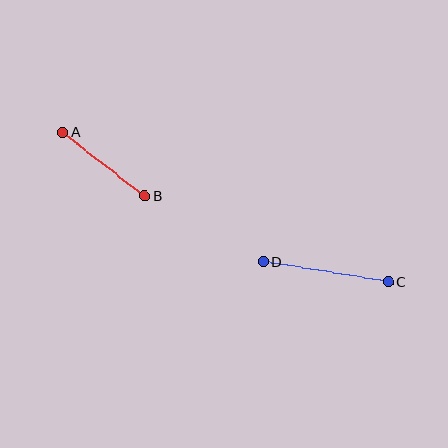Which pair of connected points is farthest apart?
Points C and D are farthest apart.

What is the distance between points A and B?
The distance is approximately 104 pixels.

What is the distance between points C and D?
The distance is approximately 127 pixels.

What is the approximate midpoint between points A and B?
The midpoint is at approximately (104, 164) pixels.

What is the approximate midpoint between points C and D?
The midpoint is at approximately (326, 271) pixels.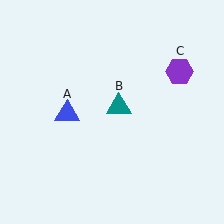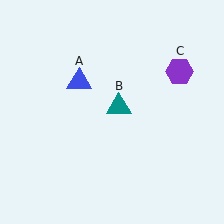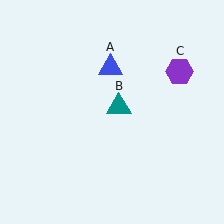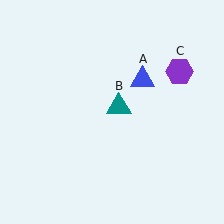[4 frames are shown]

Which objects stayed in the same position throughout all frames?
Teal triangle (object B) and purple hexagon (object C) remained stationary.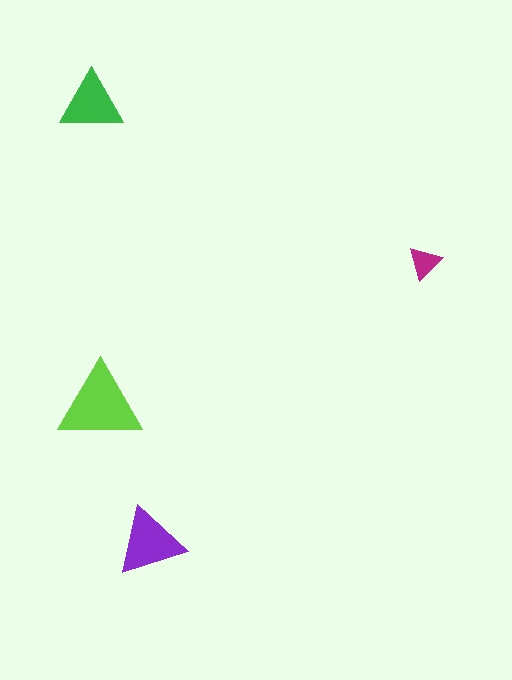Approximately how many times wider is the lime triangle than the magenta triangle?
About 2.5 times wider.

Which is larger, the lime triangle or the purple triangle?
The lime one.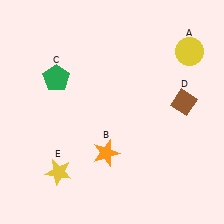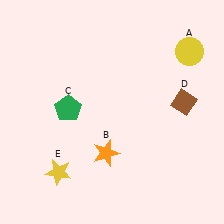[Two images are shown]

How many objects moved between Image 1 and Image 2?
1 object moved between the two images.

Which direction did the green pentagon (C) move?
The green pentagon (C) moved down.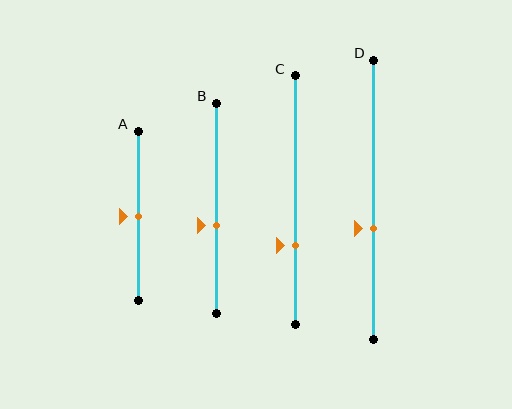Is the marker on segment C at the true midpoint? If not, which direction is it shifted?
No, the marker on segment C is shifted downward by about 18% of the segment length.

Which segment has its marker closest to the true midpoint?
Segment A has its marker closest to the true midpoint.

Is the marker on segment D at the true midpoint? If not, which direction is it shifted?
No, the marker on segment D is shifted downward by about 10% of the segment length.